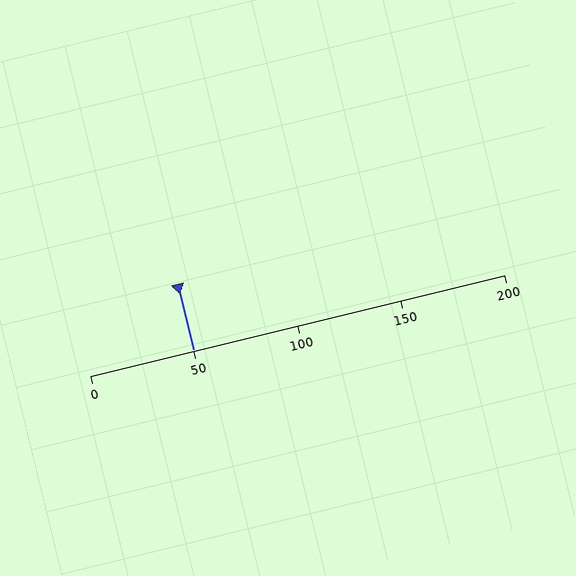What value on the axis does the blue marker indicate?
The marker indicates approximately 50.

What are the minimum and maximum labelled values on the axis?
The axis runs from 0 to 200.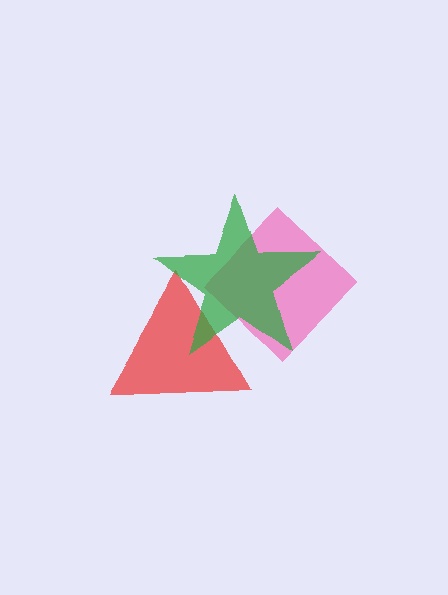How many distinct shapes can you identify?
There are 3 distinct shapes: a pink diamond, a red triangle, a green star.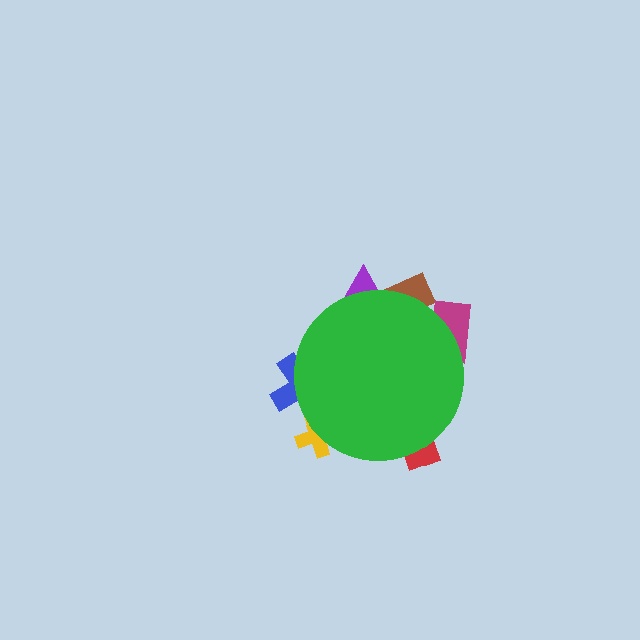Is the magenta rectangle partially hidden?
Yes, the magenta rectangle is partially hidden behind the green circle.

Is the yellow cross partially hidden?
Yes, the yellow cross is partially hidden behind the green circle.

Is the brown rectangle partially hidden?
Yes, the brown rectangle is partially hidden behind the green circle.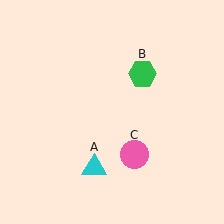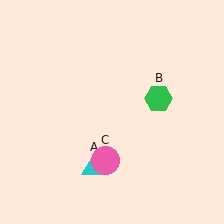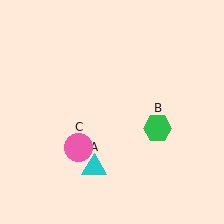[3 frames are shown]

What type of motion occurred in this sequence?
The green hexagon (object B), pink circle (object C) rotated clockwise around the center of the scene.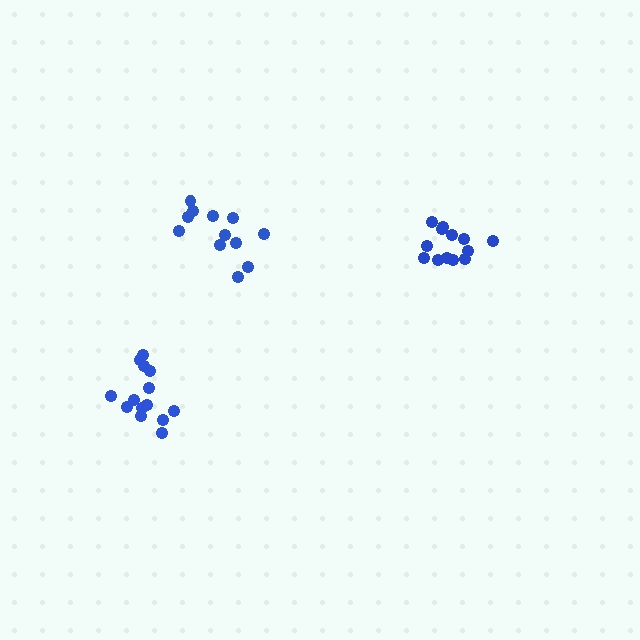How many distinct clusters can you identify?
There are 3 distinct clusters.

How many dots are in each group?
Group 1: 13 dots, Group 2: 12 dots, Group 3: 14 dots (39 total).